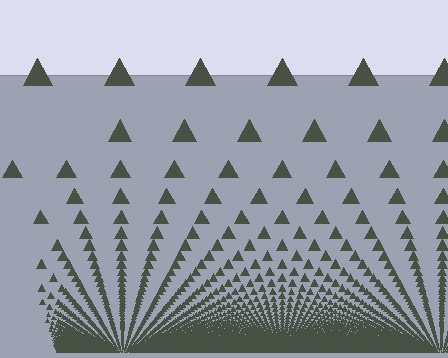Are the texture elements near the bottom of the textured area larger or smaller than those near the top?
Smaller. The gradient is inverted — elements near the bottom are smaller and denser.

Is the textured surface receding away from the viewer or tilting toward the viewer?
The surface appears to tilt toward the viewer. Texture elements get larger and sparser toward the top.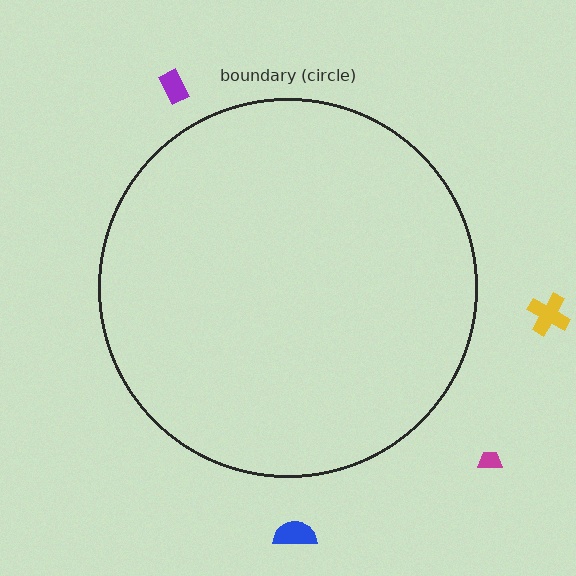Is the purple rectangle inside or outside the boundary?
Outside.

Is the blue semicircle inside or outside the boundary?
Outside.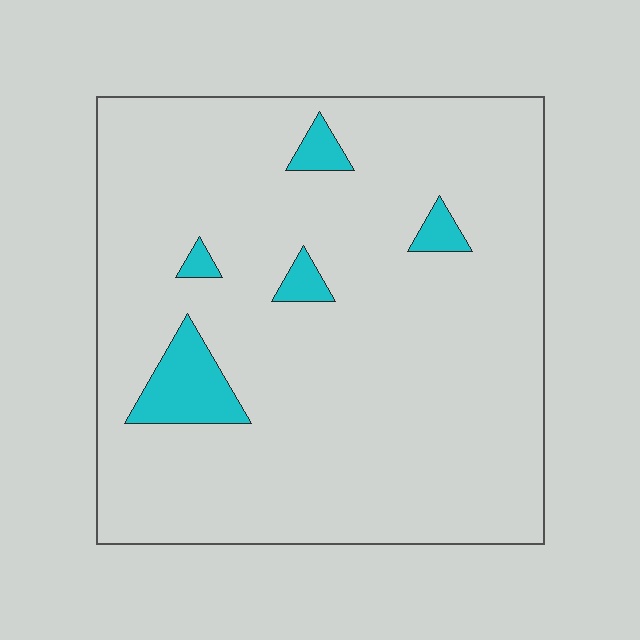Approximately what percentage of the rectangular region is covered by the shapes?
Approximately 5%.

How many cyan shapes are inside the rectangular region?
5.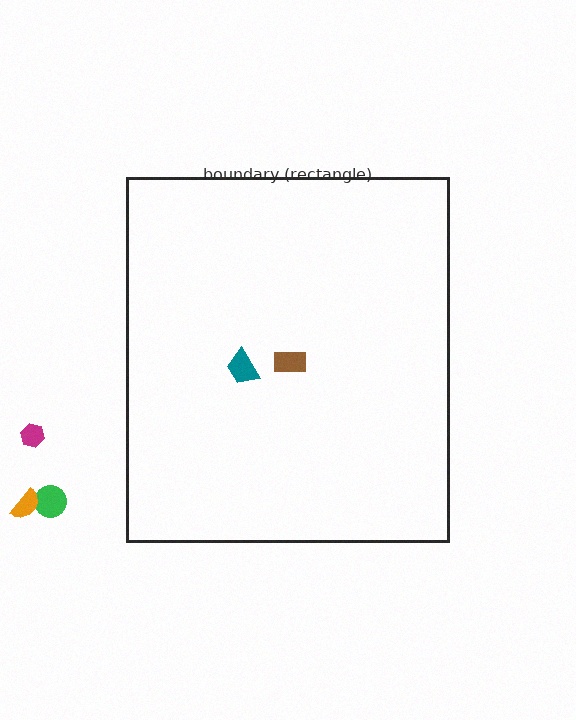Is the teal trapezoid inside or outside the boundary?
Inside.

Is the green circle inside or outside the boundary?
Outside.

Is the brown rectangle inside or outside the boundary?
Inside.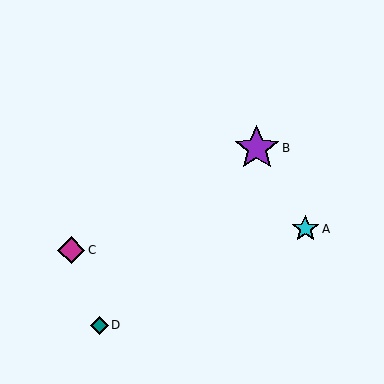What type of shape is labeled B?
Shape B is a purple star.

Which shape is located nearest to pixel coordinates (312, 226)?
The cyan star (labeled A) at (305, 229) is nearest to that location.